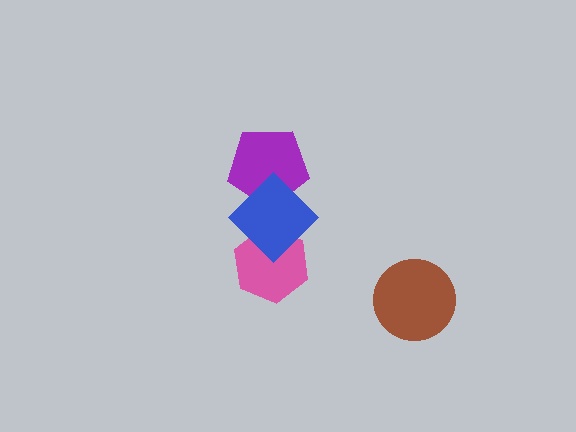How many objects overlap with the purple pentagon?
1 object overlaps with the purple pentagon.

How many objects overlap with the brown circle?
0 objects overlap with the brown circle.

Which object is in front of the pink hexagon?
The blue diamond is in front of the pink hexagon.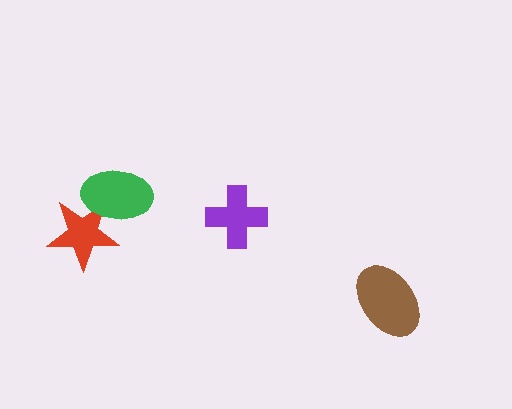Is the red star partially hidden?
Yes, it is partially covered by another shape.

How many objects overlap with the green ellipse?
1 object overlaps with the green ellipse.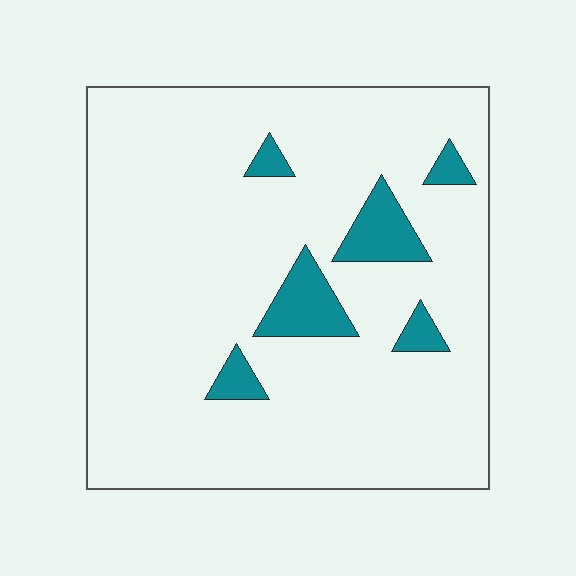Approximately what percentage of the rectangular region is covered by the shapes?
Approximately 10%.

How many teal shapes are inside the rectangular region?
6.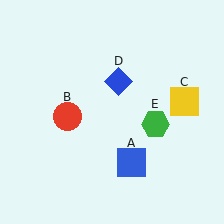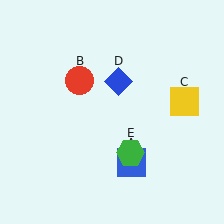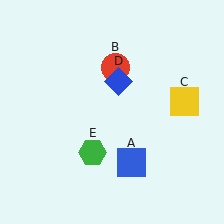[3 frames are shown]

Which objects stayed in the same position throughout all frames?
Blue square (object A) and yellow square (object C) and blue diamond (object D) remained stationary.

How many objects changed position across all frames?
2 objects changed position: red circle (object B), green hexagon (object E).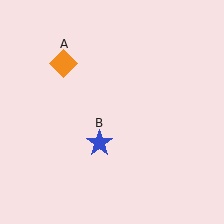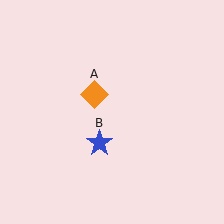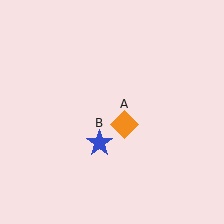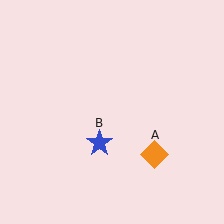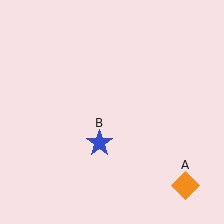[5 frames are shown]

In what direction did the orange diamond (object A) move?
The orange diamond (object A) moved down and to the right.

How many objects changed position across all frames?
1 object changed position: orange diamond (object A).